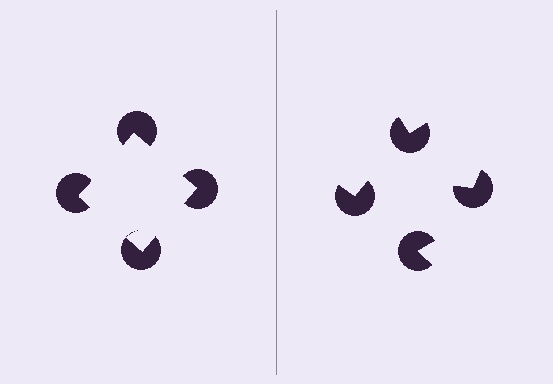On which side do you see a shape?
An illusory square appears on the left side. On the right side the wedge cuts are rotated, so no coherent shape forms.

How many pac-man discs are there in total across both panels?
8 — 4 on each side.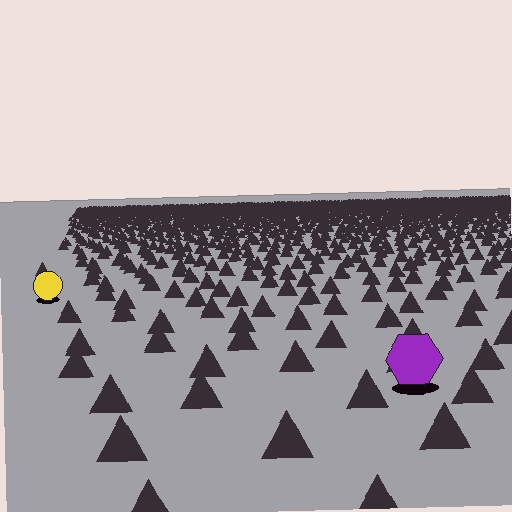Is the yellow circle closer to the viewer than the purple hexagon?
No. The purple hexagon is closer — you can tell from the texture gradient: the ground texture is coarser near it.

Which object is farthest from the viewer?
The yellow circle is farthest from the viewer. It appears smaller and the ground texture around it is denser.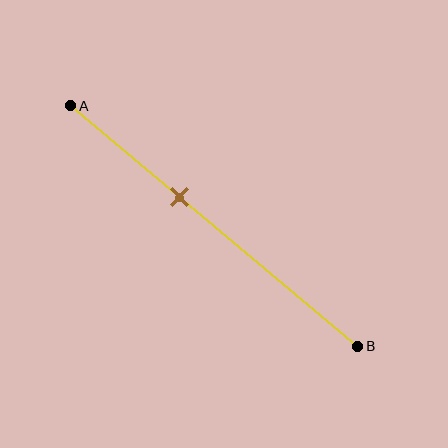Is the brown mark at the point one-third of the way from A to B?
No, the mark is at about 40% from A, not at the 33% one-third point.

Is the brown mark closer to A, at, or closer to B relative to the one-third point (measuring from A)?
The brown mark is closer to point B than the one-third point of segment AB.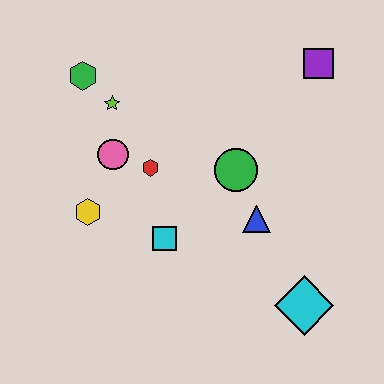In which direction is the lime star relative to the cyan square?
The lime star is above the cyan square.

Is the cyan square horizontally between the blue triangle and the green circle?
No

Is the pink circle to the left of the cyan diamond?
Yes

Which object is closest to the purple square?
The green circle is closest to the purple square.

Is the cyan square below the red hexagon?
Yes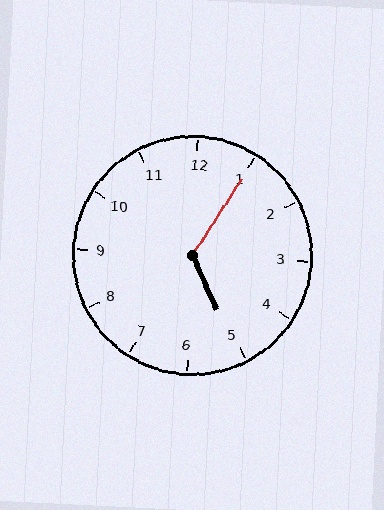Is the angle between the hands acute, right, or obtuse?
It is obtuse.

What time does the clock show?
5:05.